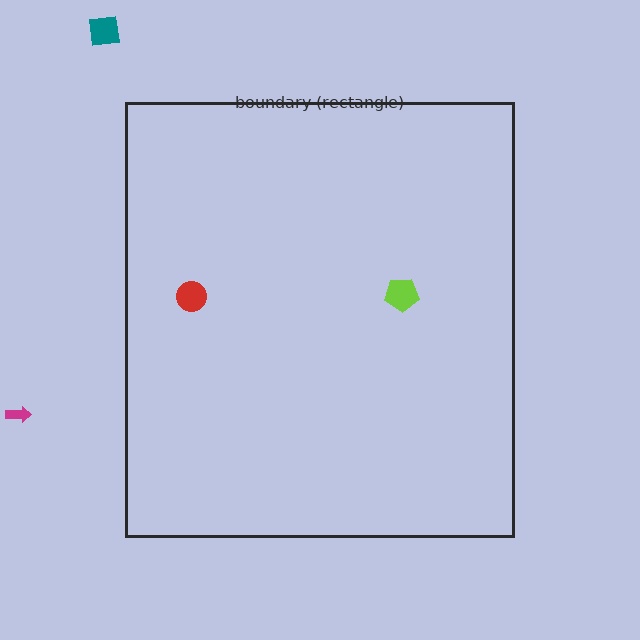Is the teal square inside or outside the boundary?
Outside.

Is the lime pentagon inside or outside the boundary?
Inside.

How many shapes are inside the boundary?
2 inside, 2 outside.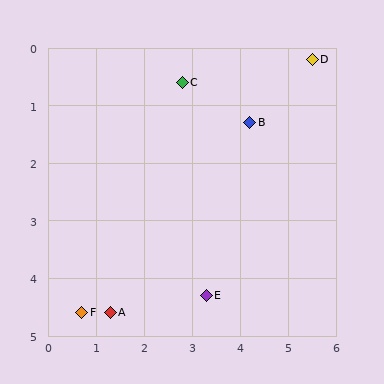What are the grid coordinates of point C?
Point C is at approximately (2.8, 0.6).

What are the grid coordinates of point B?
Point B is at approximately (4.2, 1.3).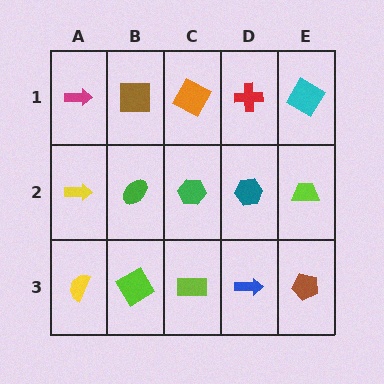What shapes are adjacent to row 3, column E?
A lime trapezoid (row 2, column E), a blue arrow (row 3, column D).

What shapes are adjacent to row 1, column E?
A lime trapezoid (row 2, column E), a red cross (row 1, column D).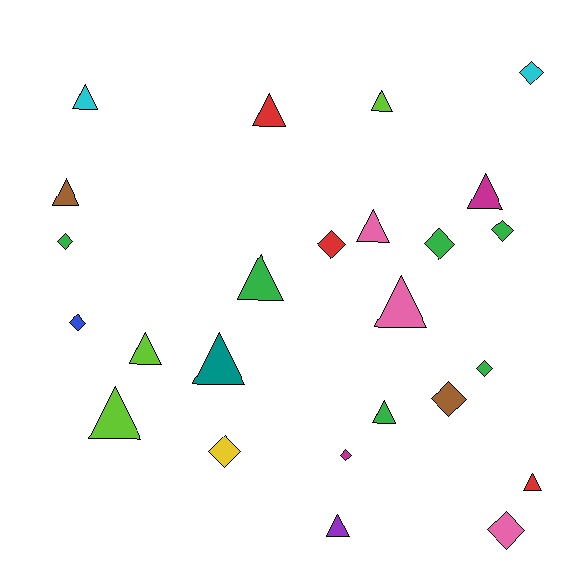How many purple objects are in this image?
There is 1 purple object.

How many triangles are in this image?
There are 14 triangles.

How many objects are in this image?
There are 25 objects.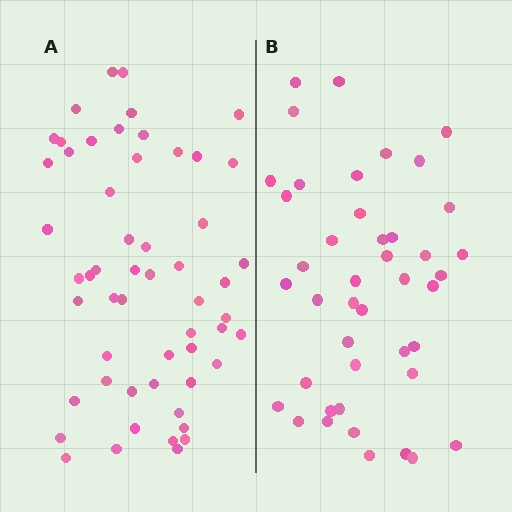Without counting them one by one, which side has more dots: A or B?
Region A (the left region) has more dots.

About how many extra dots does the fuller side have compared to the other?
Region A has roughly 12 or so more dots than region B.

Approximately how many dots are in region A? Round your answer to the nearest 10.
About 60 dots. (The exact count is 55, which rounds to 60.)